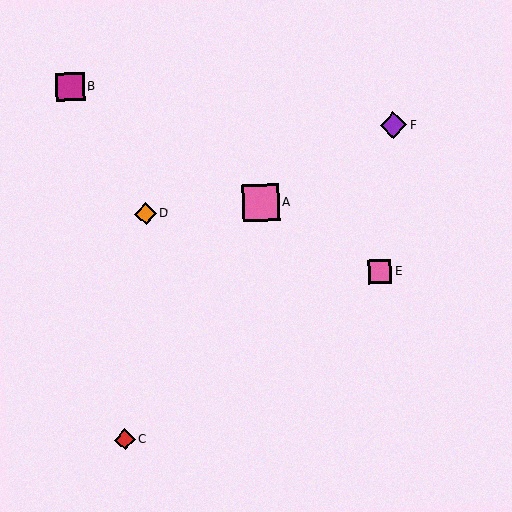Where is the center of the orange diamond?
The center of the orange diamond is at (146, 214).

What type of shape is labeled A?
Shape A is a pink square.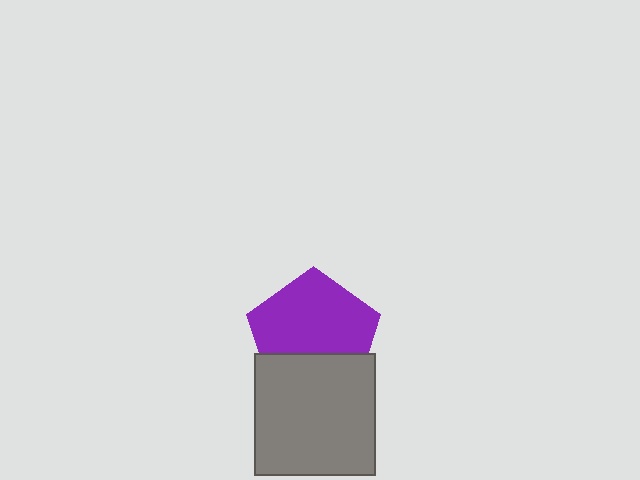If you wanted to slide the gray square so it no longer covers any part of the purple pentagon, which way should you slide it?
Slide it down — that is the most direct way to separate the two shapes.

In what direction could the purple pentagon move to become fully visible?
The purple pentagon could move up. That would shift it out from behind the gray square entirely.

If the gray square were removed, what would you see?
You would see the complete purple pentagon.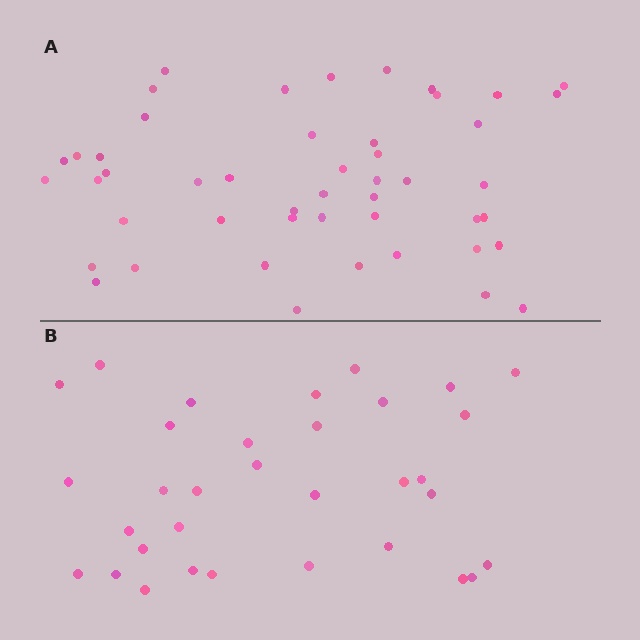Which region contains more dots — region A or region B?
Region A (the top region) has more dots.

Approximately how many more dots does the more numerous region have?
Region A has approximately 15 more dots than region B.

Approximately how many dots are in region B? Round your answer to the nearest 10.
About 30 dots. (The exact count is 33, which rounds to 30.)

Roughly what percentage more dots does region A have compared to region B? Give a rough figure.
About 45% more.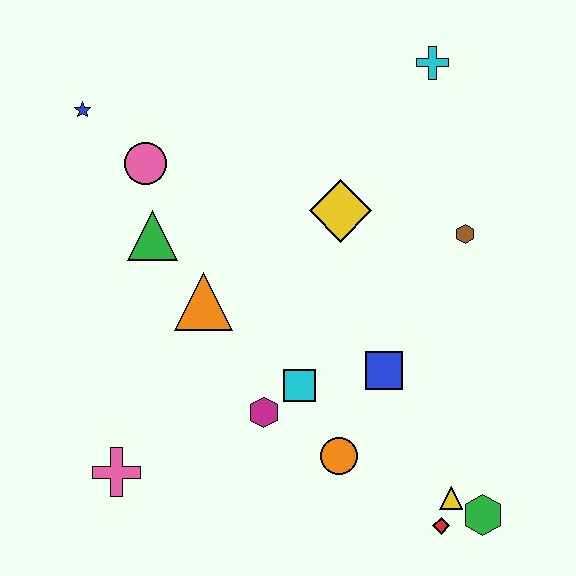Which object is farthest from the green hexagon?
The blue star is farthest from the green hexagon.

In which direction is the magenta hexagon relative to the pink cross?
The magenta hexagon is to the right of the pink cross.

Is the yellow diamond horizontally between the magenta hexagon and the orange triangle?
No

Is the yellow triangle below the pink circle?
Yes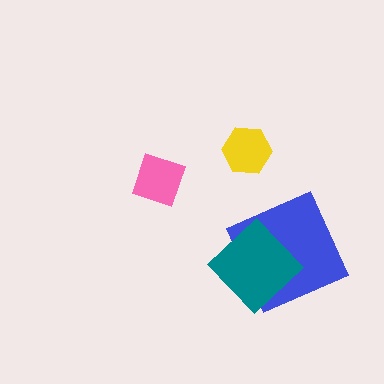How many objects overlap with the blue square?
1 object overlaps with the blue square.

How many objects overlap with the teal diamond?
1 object overlaps with the teal diamond.